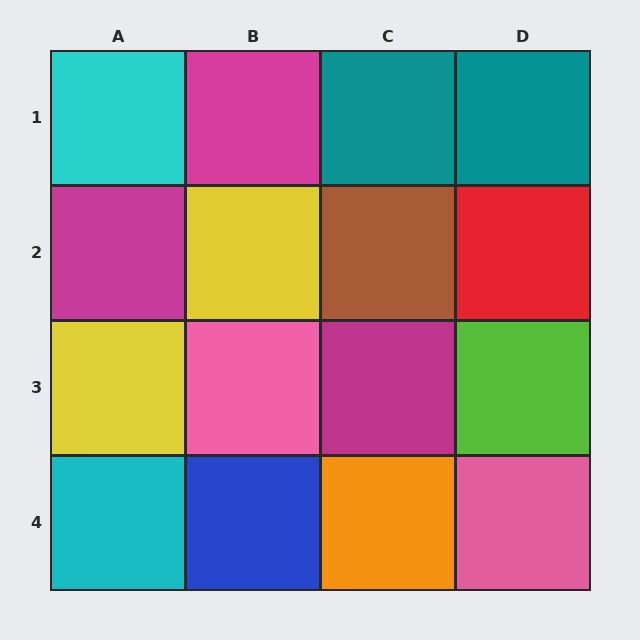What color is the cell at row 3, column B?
Pink.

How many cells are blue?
1 cell is blue.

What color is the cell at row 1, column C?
Teal.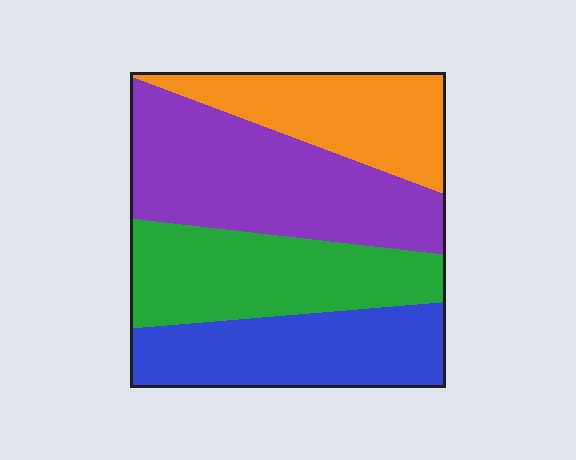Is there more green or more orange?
Green.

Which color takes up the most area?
Purple, at roughly 30%.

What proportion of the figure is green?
Green covers around 25% of the figure.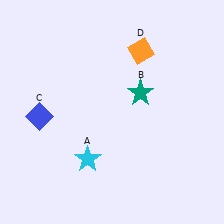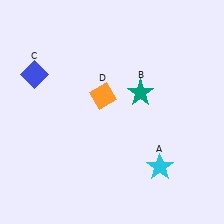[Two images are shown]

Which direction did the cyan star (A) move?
The cyan star (A) moved right.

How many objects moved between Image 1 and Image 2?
3 objects moved between the two images.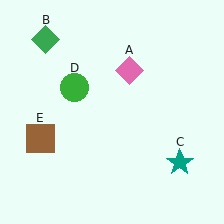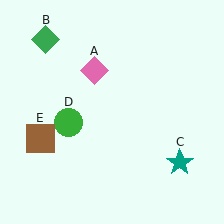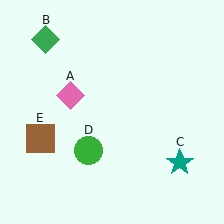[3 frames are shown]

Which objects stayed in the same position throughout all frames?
Green diamond (object B) and teal star (object C) and brown square (object E) remained stationary.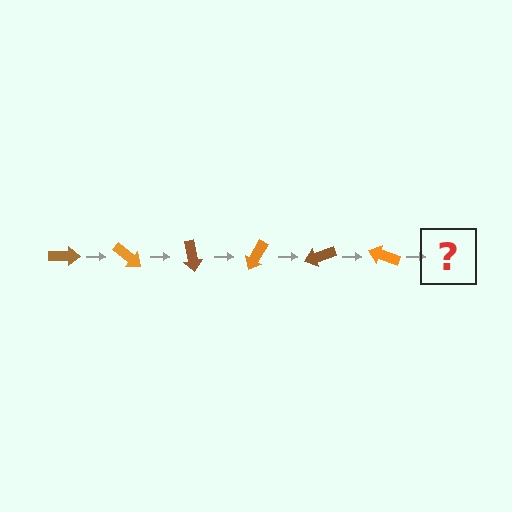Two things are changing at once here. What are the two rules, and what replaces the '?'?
The two rules are that it rotates 40 degrees each step and the color cycles through brown and orange. The '?' should be a brown arrow, rotated 240 degrees from the start.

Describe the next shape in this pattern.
It should be a brown arrow, rotated 240 degrees from the start.